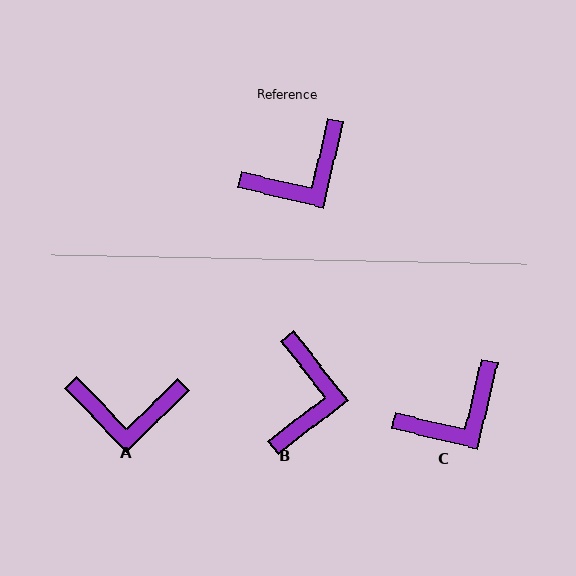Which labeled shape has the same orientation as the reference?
C.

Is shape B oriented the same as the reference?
No, it is off by about 51 degrees.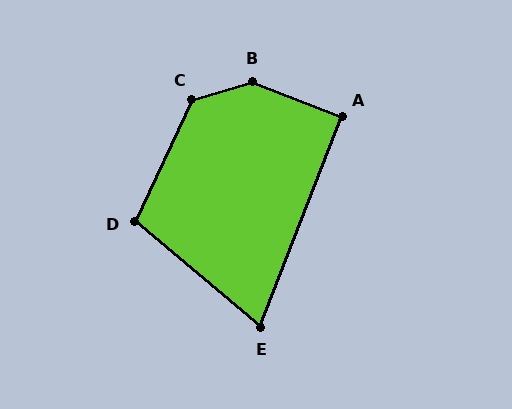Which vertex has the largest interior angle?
B, at approximately 142 degrees.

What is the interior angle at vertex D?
Approximately 105 degrees (obtuse).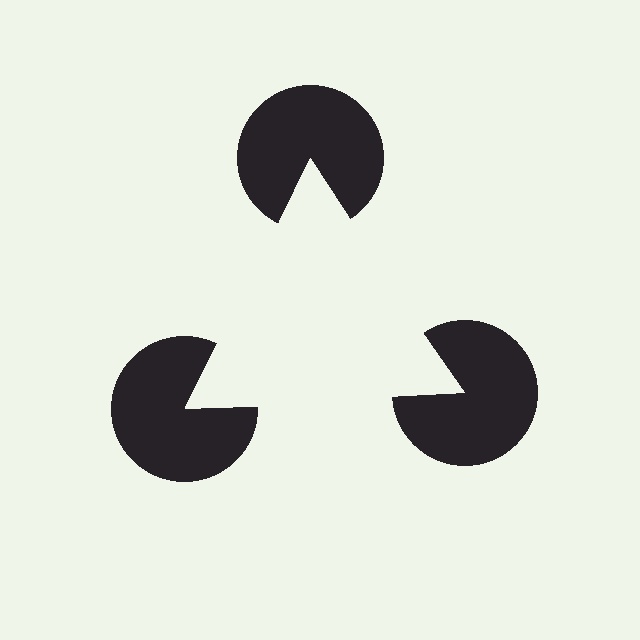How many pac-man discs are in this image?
There are 3 — one at each vertex of the illusory triangle.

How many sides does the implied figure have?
3 sides.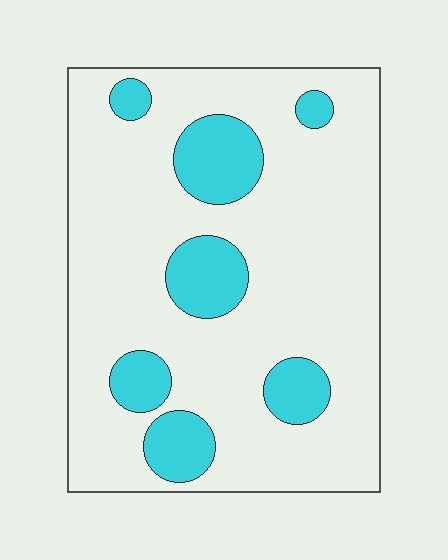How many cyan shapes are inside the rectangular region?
7.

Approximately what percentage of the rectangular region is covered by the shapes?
Approximately 20%.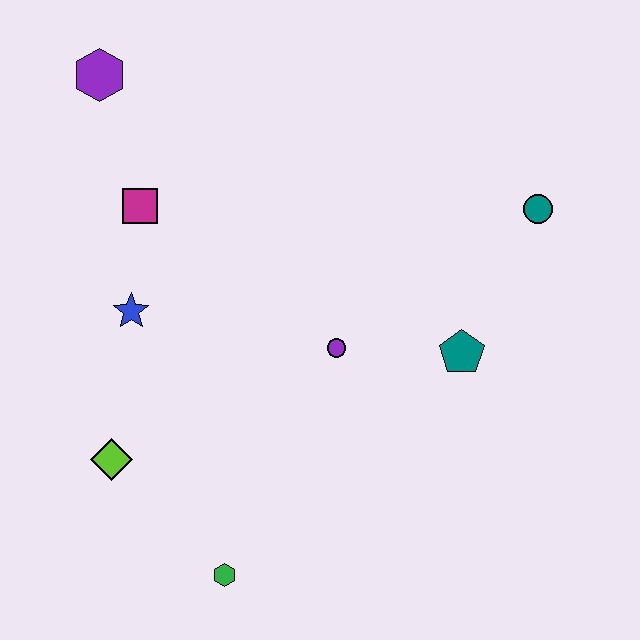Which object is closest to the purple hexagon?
The magenta square is closest to the purple hexagon.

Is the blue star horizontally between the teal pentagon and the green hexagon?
No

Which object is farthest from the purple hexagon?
The green hexagon is farthest from the purple hexagon.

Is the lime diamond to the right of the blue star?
No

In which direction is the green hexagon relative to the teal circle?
The green hexagon is below the teal circle.